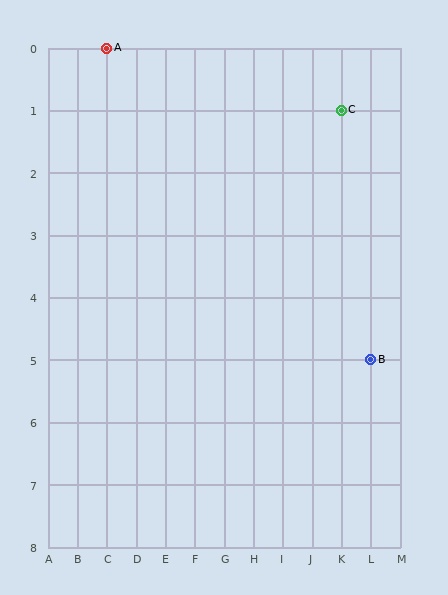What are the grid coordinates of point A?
Point A is at grid coordinates (C, 0).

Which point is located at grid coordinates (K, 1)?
Point C is at (K, 1).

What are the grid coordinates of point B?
Point B is at grid coordinates (L, 5).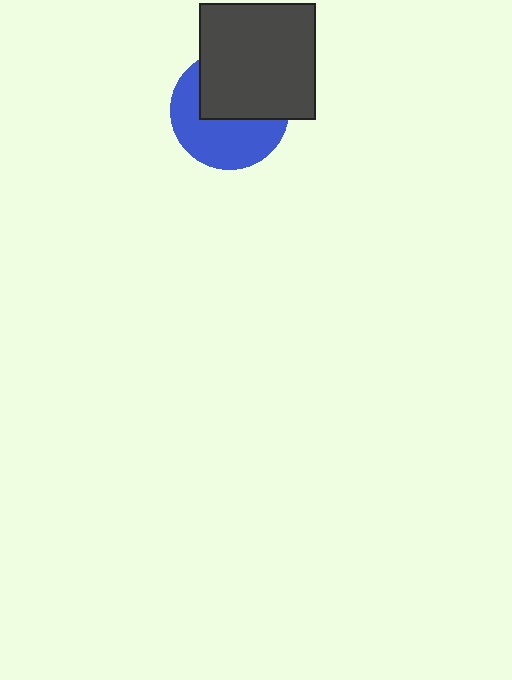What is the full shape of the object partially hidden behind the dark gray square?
The partially hidden object is a blue circle.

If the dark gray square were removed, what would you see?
You would see the complete blue circle.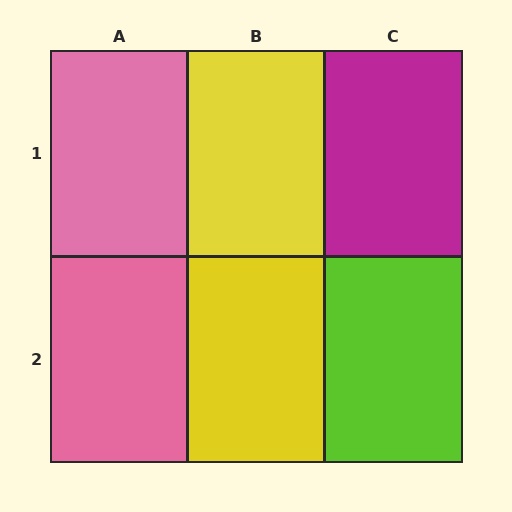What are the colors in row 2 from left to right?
Pink, yellow, lime.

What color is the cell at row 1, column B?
Yellow.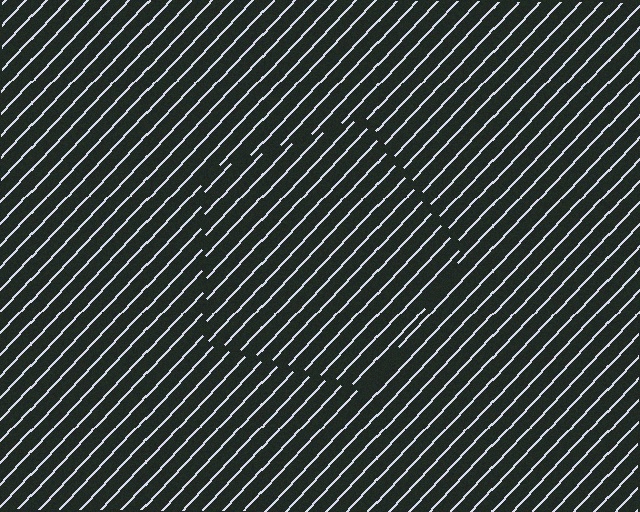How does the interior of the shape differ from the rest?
The interior of the shape contains the same grating, shifted by half a period — the contour is defined by the phase discontinuity where line-ends from the inner and outer gratings abut.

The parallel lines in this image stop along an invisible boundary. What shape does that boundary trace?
An illusory pentagon. The interior of the shape contains the same grating, shifted by half a period — the contour is defined by the phase discontinuity where line-ends from the inner and outer gratings abut.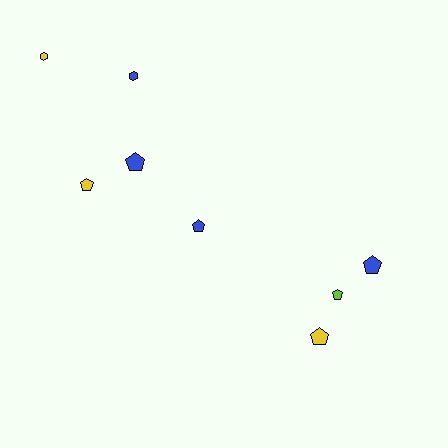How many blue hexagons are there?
There is 1 blue hexagon.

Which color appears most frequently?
Blue, with 4 objects.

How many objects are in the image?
There are 8 objects.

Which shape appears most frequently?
Pentagon, with 6 objects.